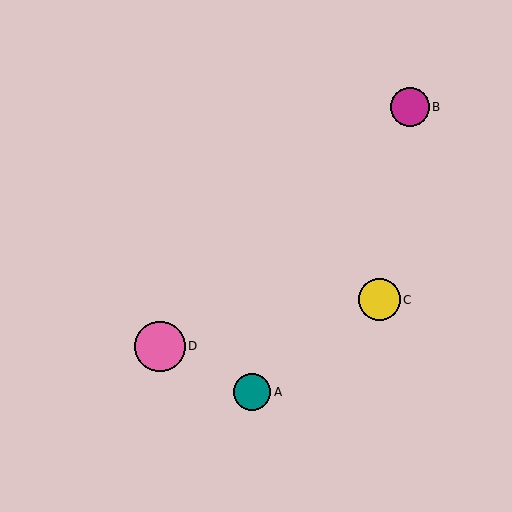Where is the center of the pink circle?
The center of the pink circle is at (160, 346).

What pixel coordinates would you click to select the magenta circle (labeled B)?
Click at (410, 107) to select the magenta circle B.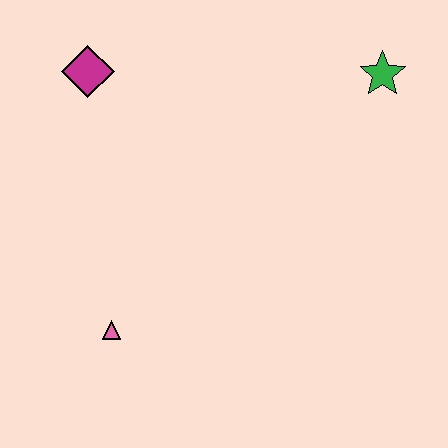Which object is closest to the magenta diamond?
The pink triangle is closest to the magenta diamond.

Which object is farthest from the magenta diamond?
The green star is farthest from the magenta diamond.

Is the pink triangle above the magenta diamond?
No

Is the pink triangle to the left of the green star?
Yes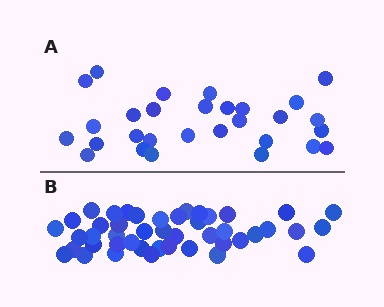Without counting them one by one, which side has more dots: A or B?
Region B (the bottom region) has more dots.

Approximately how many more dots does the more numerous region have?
Region B has approximately 15 more dots than region A.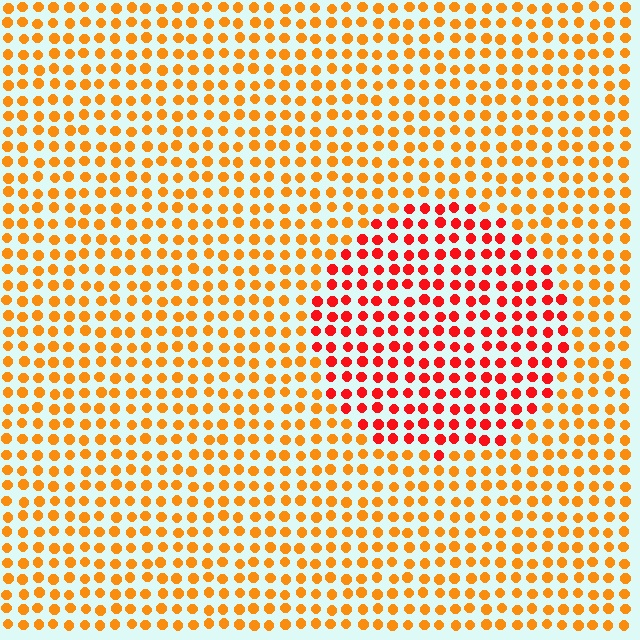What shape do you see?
I see a circle.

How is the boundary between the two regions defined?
The boundary is defined purely by a slight shift in hue (about 35 degrees). Spacing, size, and orientation are identical on both sides.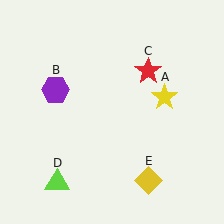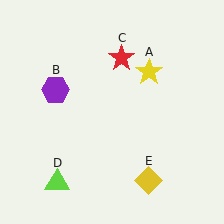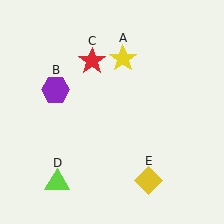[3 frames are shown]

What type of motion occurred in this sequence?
The yellow star (object A), red star (object C) rotated counterclockwise around the center of the scene.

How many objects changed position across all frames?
2 objects changed position: yellow star (object A), red star (object C).